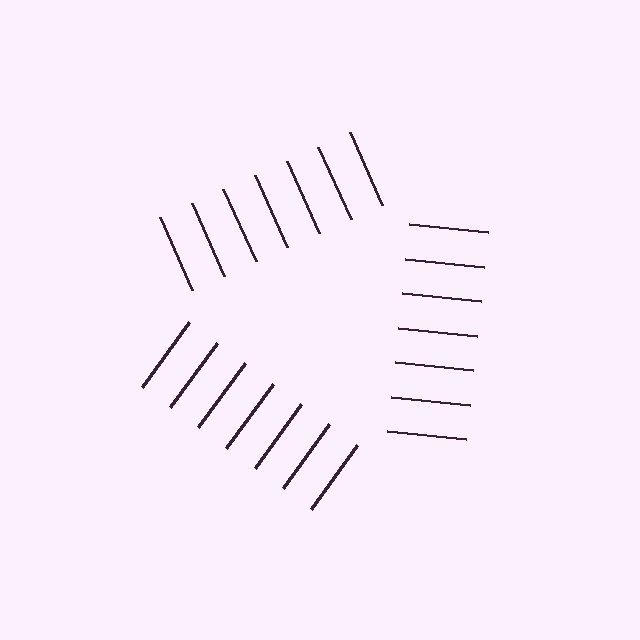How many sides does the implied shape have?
3 sides — the line-ends trace a triangle.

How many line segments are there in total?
21 — 7 along each of the 3 edges.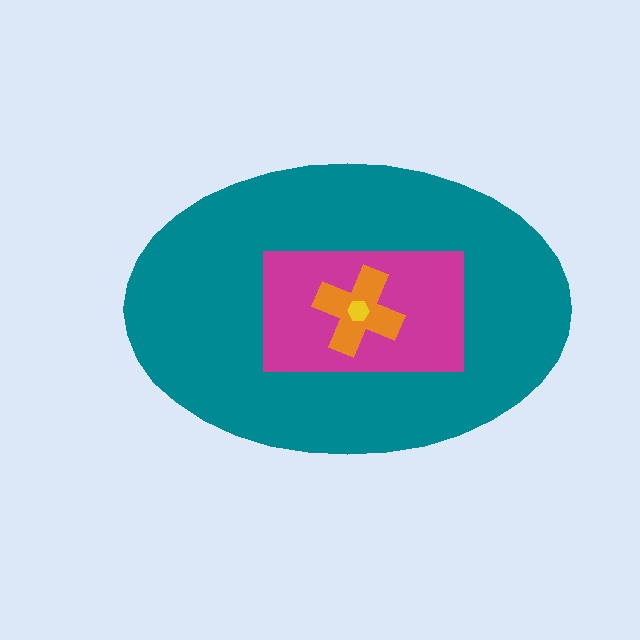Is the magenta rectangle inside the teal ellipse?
Yes.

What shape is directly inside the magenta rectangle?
The orange cross.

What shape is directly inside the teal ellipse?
The magenta rectangle.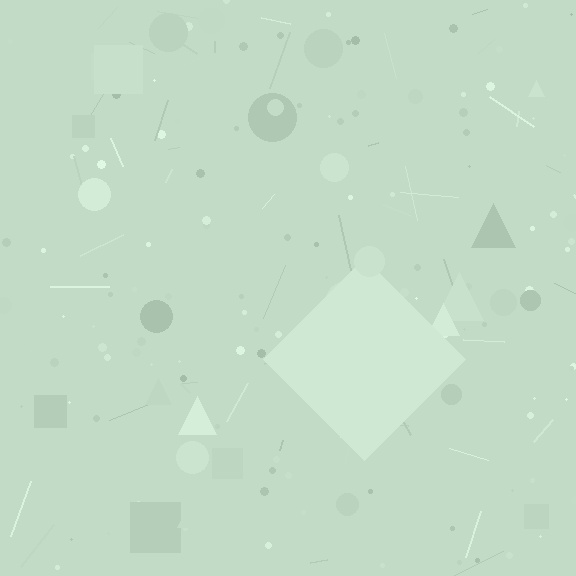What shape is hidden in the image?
A diamond is hidden in the image.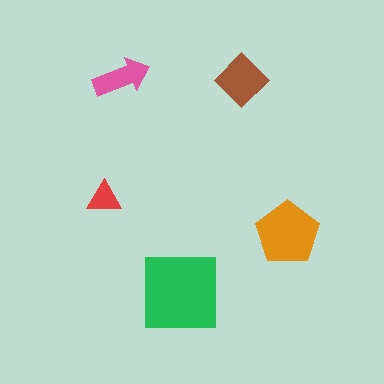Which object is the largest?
The green square.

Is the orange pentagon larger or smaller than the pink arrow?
Larger.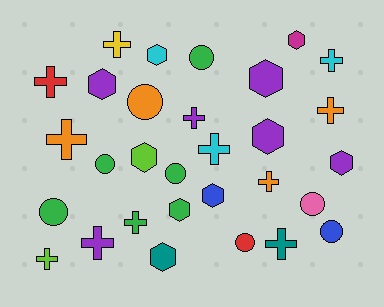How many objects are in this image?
There are 30 objects.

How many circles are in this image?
There are 8 circles.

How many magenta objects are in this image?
There is 1 magenta object.